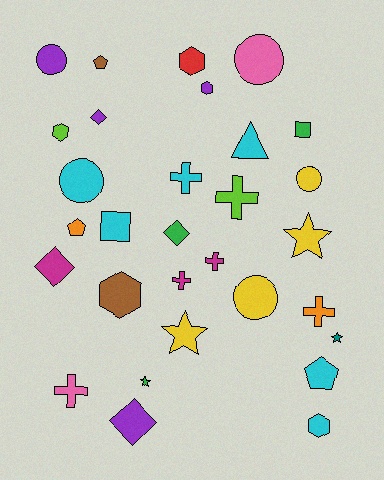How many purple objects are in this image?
There are 4 purple objects.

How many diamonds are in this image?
There are 4 diamonds.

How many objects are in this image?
There are 30 objects.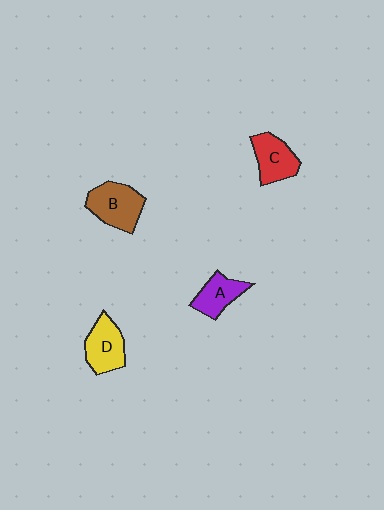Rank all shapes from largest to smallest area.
From largest to smallest: B (brown), D (yellow), C (red), A (purple).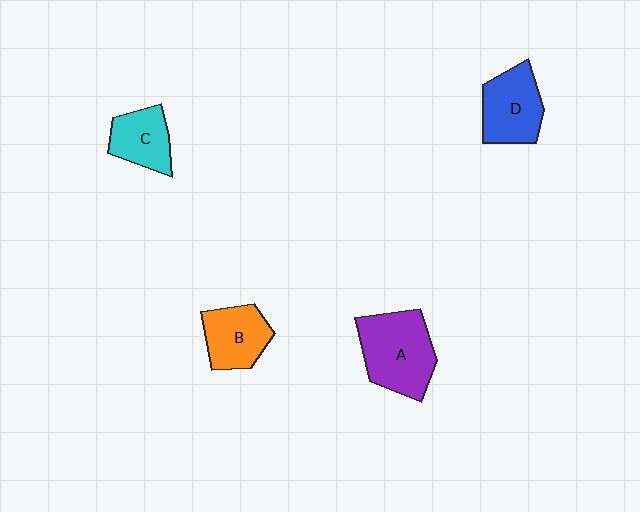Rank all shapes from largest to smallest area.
From largest to smallest: A (purple), D (blue), B (orange), C (cyan).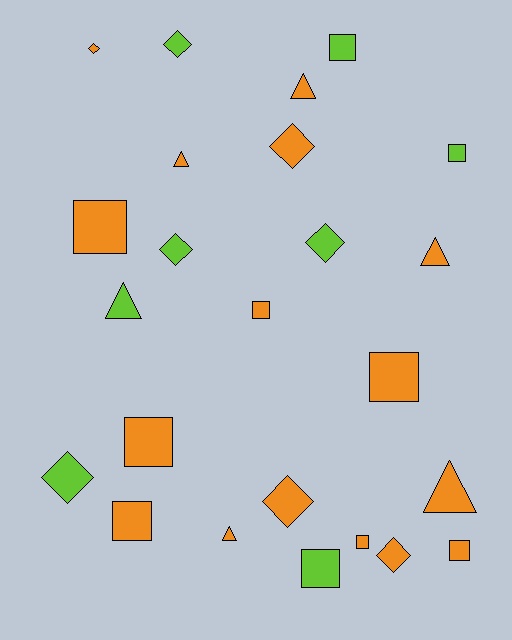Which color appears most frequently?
Orange, with 16 objects.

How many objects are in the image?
There are 24 objects.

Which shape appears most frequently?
Square, with 10 objects.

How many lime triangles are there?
There is 1 lime triangle.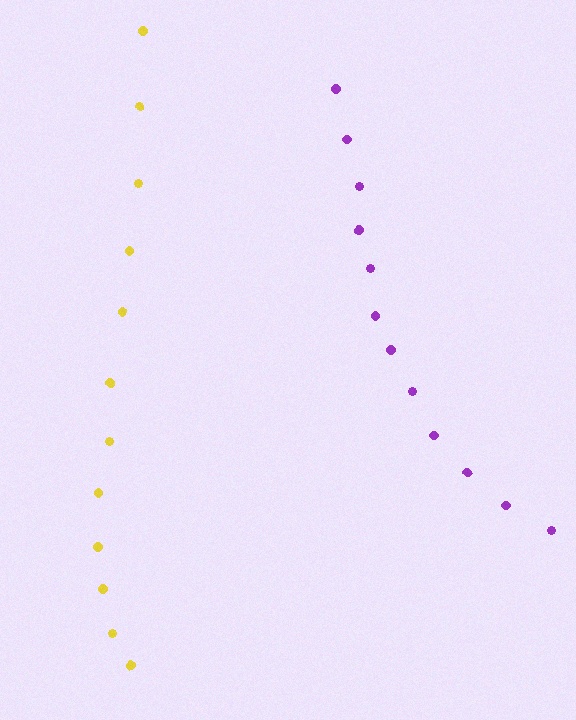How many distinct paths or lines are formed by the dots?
There are 2 distinct paths.